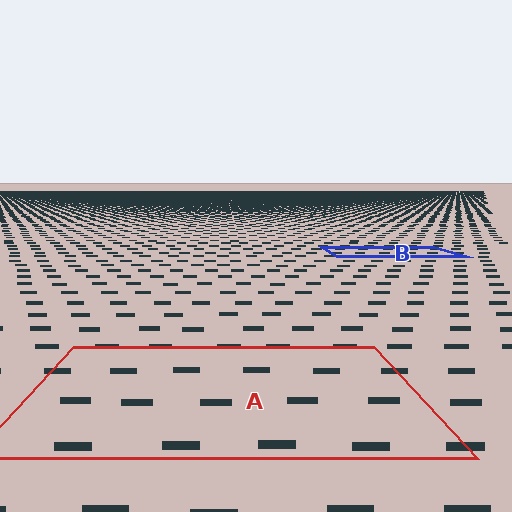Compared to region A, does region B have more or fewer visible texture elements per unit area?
Region B has more texture elements per unit area — they are packed more densely because it is farther away.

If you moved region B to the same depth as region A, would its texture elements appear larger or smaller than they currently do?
They would appear larger. At a closer depth, the same texture elements are projected at a bigger on-screen size.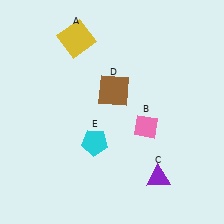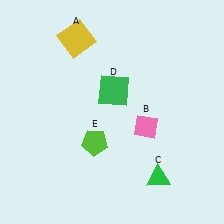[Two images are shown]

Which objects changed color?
C changed from purple to green. D changed from brown to green. E changed from cyan to lime.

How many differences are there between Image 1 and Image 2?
There are 3 differences between the two images.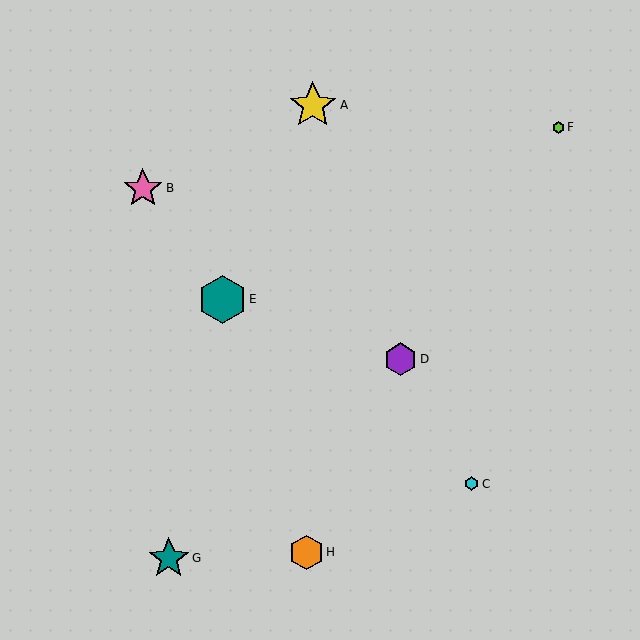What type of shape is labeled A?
Shape A is a yellow star.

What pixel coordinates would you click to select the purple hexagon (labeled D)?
Click at (401, 359) to select the purple hexagon D.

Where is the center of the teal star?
The center of the teal star is at (169, 558).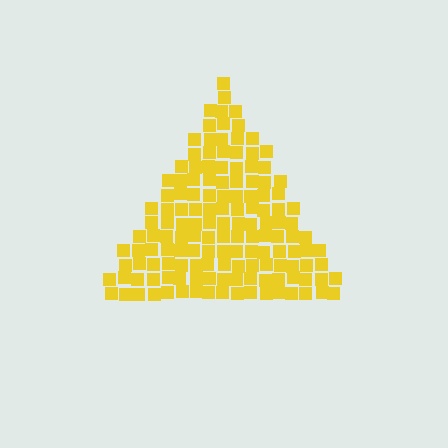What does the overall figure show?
The overall figure shows a triangle.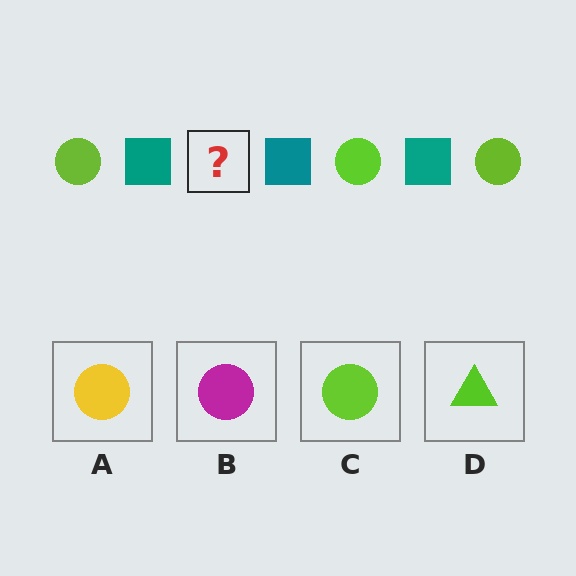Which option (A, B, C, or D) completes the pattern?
C.